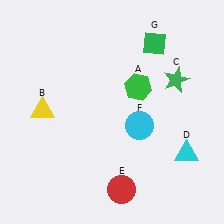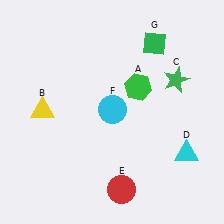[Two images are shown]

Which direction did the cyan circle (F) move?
The cyan circle (F) moved left.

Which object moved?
The cyan circle (F) moved left.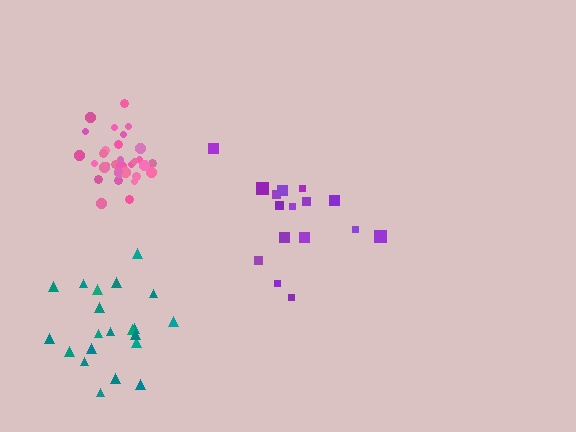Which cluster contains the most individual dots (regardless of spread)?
Pink (32).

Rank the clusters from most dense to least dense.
pink, teal, purple.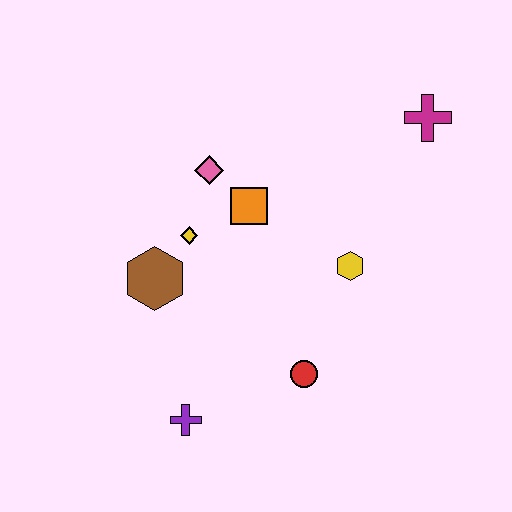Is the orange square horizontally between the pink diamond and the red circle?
Yes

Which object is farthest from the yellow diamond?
The magenta cross is farthest from the yellow diamond.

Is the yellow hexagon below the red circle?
No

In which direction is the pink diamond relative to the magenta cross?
The pink diamond is to the left of the magenta cross.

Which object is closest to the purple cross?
The red circle is closest to the purple cross.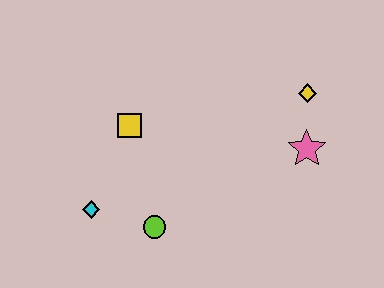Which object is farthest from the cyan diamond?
The yellow diamond is farthest from the cyan diamond.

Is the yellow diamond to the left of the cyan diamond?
No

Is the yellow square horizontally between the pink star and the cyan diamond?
Yes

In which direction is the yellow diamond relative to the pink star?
The yellow diamond is above the pink star.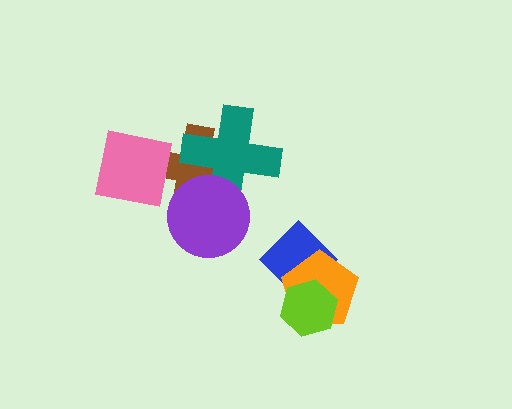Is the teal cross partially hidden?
Yes, it is partially covered by another shape.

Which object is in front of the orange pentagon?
The lime hexagon is in front of the orange pentagon.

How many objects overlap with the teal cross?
2 objects overlap with the teal cross.